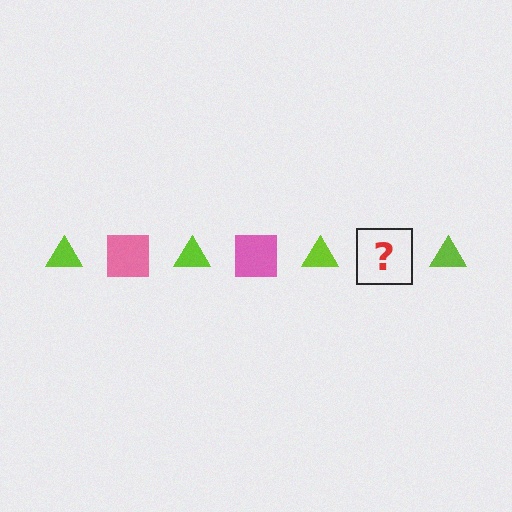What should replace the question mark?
The question mark should be replaced with a pink square.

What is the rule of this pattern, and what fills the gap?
The rule is that the pattern alternates between lime triangle and pink square. The gap should be filled with a pink square.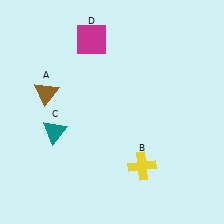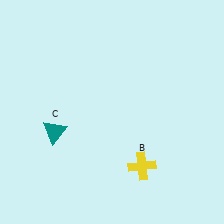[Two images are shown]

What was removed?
The brown triangle (A), the magenta square (D) were removed in Image 2.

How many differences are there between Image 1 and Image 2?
There are 2 differences between the two images.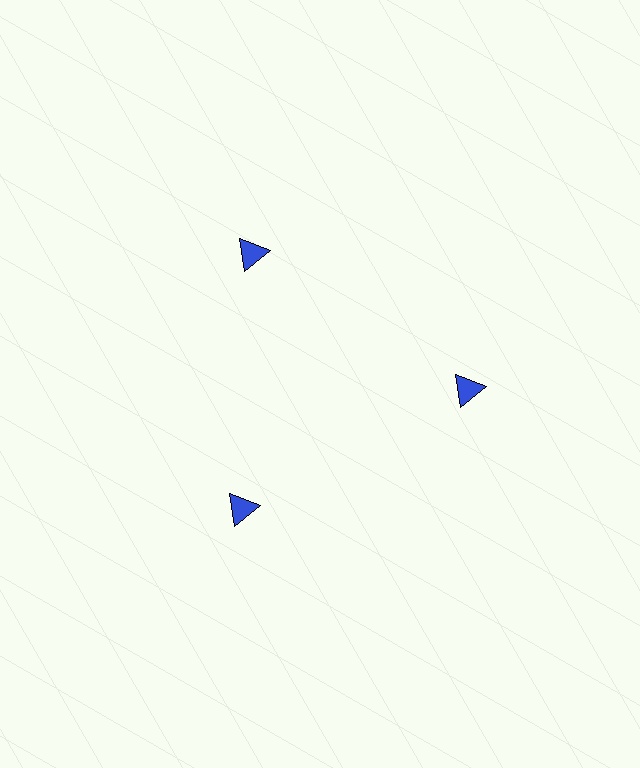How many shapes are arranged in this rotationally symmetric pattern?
There are 3 shapes, arranged in 3 groups of 1.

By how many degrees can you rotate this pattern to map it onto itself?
The pattern maps onto itself every 120 degrees of rotation.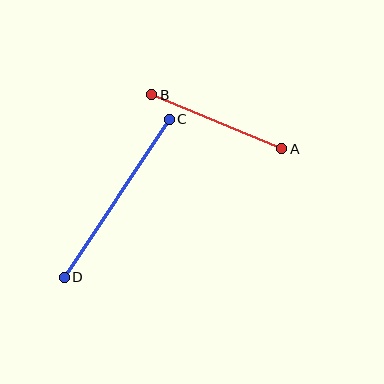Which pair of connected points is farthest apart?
Points C and D are farthest apart.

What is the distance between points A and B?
The distance is approximately 140 pixels.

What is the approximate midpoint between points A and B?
The midpoint is at approximately (217, 122) pixels.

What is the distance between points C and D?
The distance is approximately 190 pixels.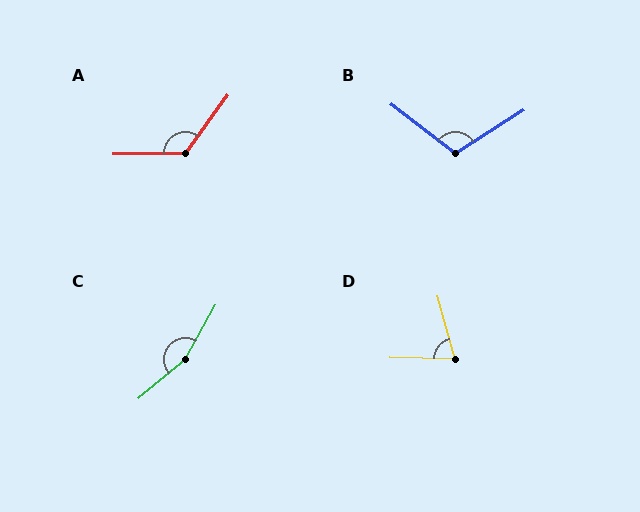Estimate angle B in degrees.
Approximately 110 degrees.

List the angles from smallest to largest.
D (73°), B (110°), A (126°), C (159°).